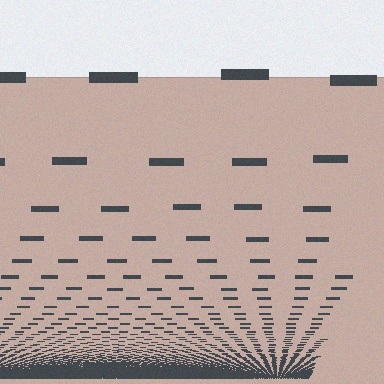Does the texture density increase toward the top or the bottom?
Density increases toward the bottom.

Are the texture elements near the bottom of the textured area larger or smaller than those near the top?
Smaller. The gradient is inverted — elements near the bottom are smaller and denser.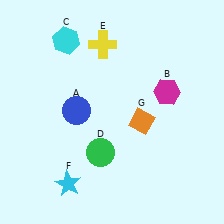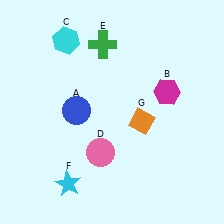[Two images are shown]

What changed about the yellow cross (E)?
In Image 1, E is yellow. In Image 2, it changed to green.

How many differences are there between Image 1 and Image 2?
There are 2 differences between the two images.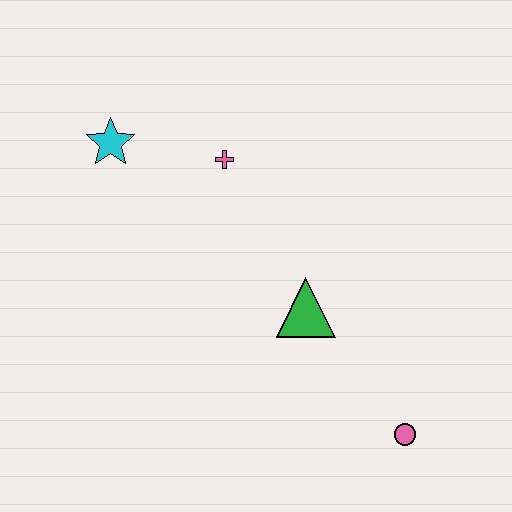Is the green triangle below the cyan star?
Yes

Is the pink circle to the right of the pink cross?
Yes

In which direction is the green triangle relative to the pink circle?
The green triangle is above the pink circle.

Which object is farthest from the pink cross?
The pink circle is farthest from the pink cross.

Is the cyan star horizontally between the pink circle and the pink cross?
No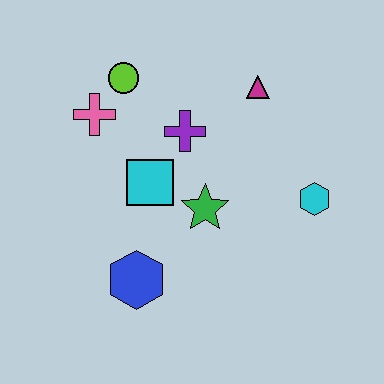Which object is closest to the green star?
The cyan square is closest to the green star.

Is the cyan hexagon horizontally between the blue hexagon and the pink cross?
No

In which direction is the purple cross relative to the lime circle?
The purple cross is to the right of the lime circle.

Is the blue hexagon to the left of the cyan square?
Yes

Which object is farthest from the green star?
The lime circle is farthest from the green star.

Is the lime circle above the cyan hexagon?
Yes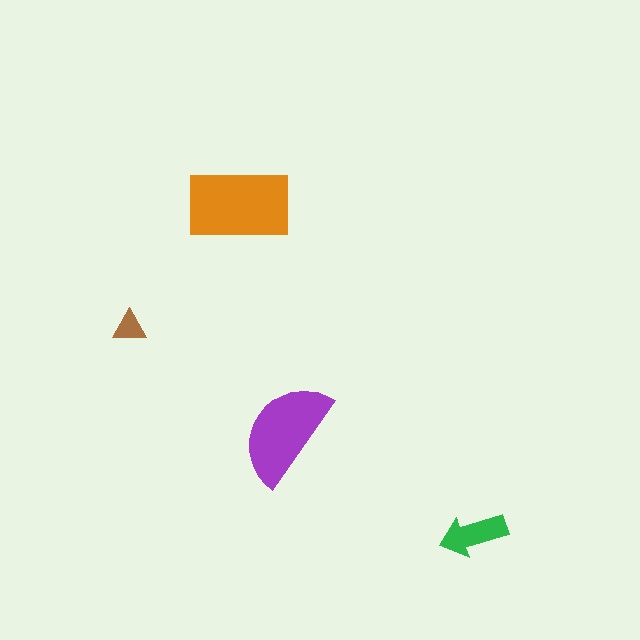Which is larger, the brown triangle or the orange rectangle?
The orange rectangle.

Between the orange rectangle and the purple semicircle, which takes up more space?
The orange rectangle.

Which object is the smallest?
The brown triangle.